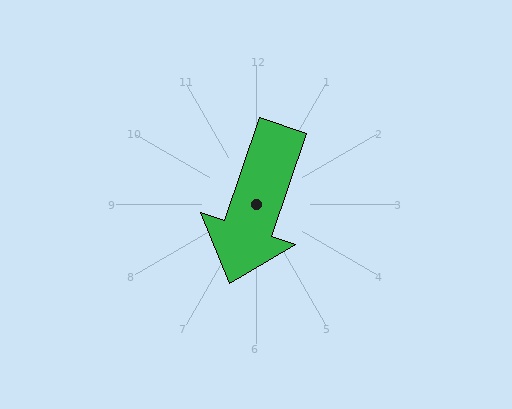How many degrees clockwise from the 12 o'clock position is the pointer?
Approximately 199 degrees.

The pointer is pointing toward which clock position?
Roughly 7 o'clock.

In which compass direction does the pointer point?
South.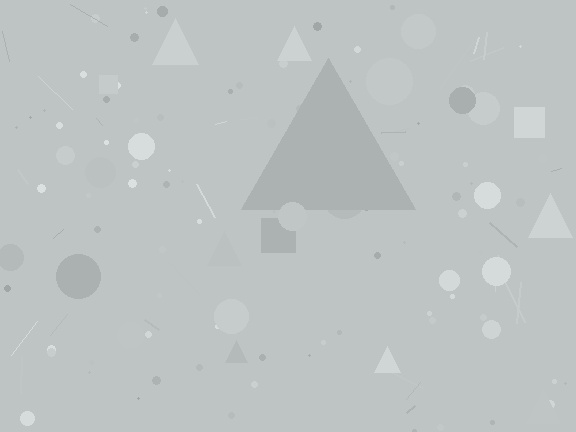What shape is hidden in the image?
A triangle is hidden in the image.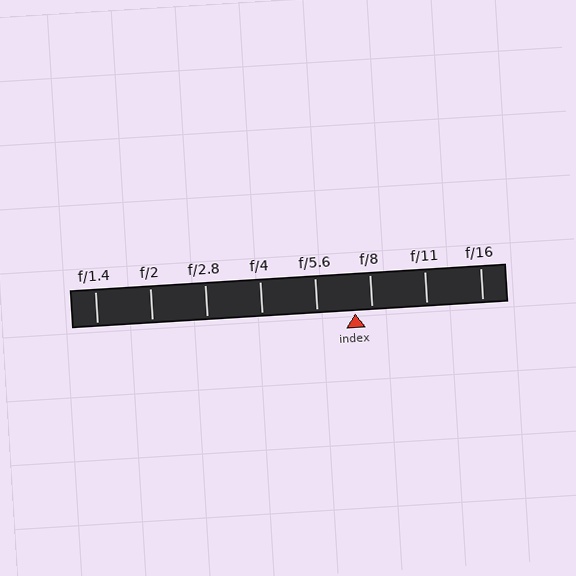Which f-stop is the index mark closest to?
The index mark is closest to f/8.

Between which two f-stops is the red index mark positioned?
The index mark is between f/5.6 and f/8.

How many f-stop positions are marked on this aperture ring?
There are 8 f-stop positions marked.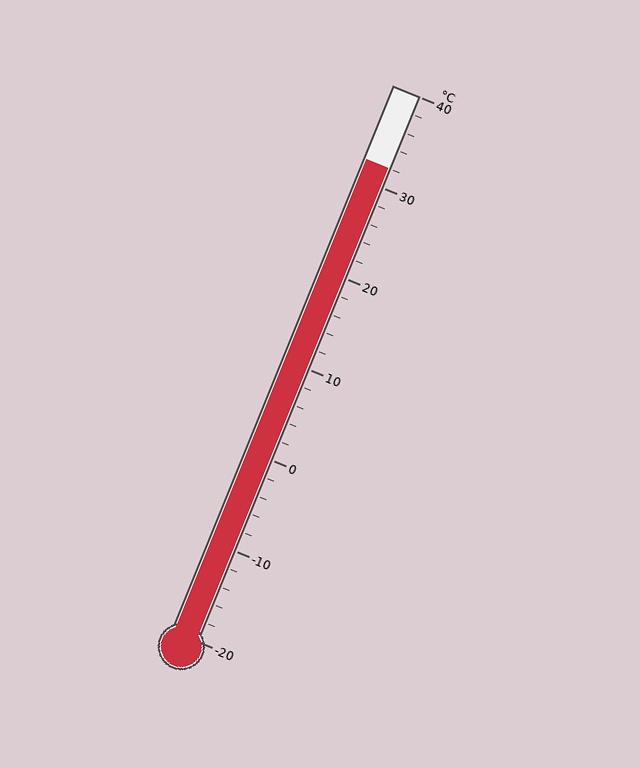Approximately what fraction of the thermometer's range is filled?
The thermometer is filled to approximately 85% of its range.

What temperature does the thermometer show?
The thermometer shows approximately 32°C.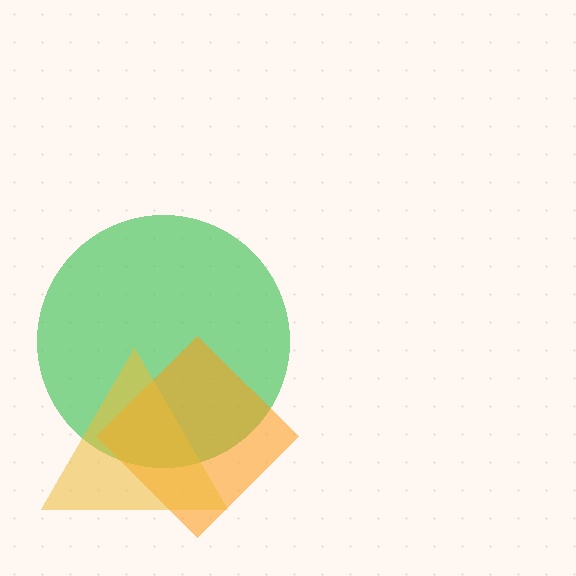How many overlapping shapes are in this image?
There are 3 overlapping shapes in the image.